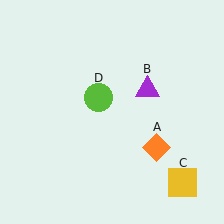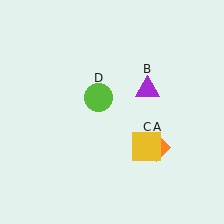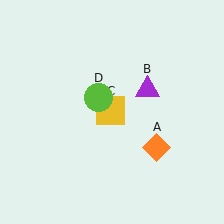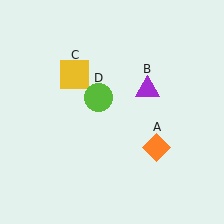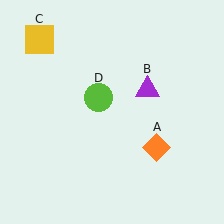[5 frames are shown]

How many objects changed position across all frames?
1 object changed position: yellow square (object C).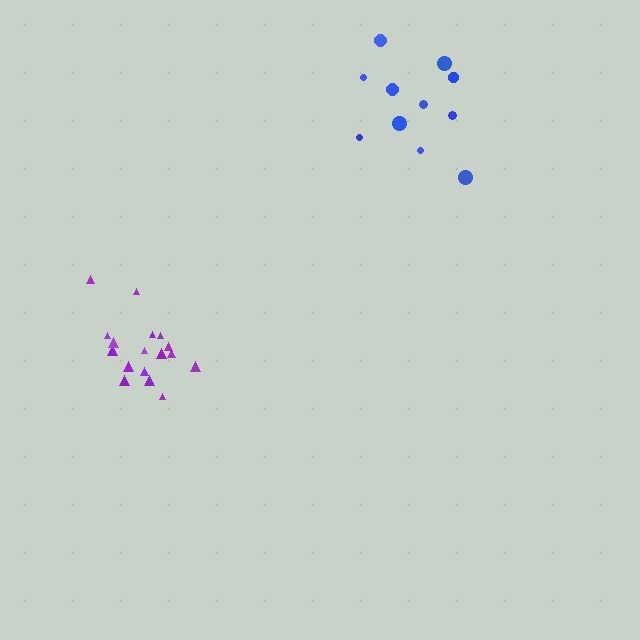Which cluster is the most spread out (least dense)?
Blue.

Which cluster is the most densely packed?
Purple.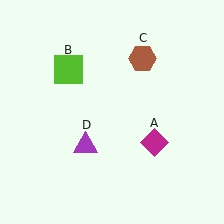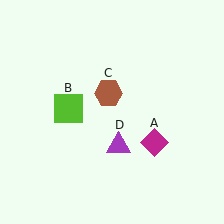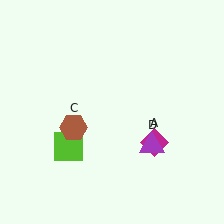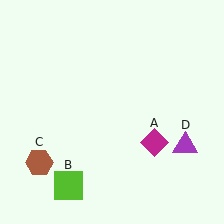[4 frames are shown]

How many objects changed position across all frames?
3 objects changed position: lime square (object B), brown hexagon (object C), purple triangle (object D).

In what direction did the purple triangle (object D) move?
The purple triangle (object D) moved right.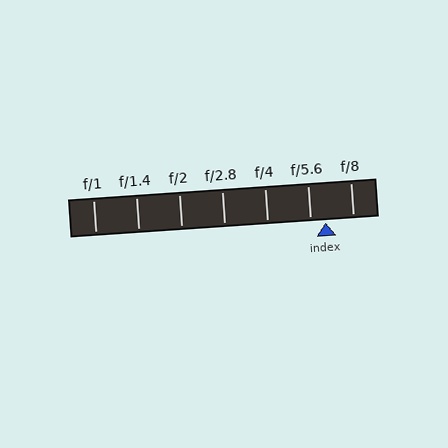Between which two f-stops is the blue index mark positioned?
The index mark is between f/5.6 and f/8.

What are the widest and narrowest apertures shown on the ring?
The widest aperture shown is f/1 and the narrowest is f/8.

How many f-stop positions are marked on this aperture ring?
There are 7 f-stop positions marked.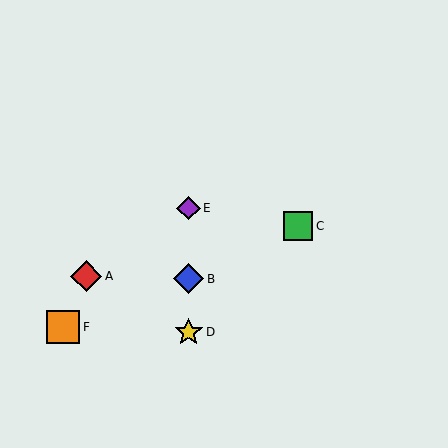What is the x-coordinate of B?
Object B is at x≈189.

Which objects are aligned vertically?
Objects B, D, E are aligned vertically.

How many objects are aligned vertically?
3 objects (B, D, E) are aligned vertically.